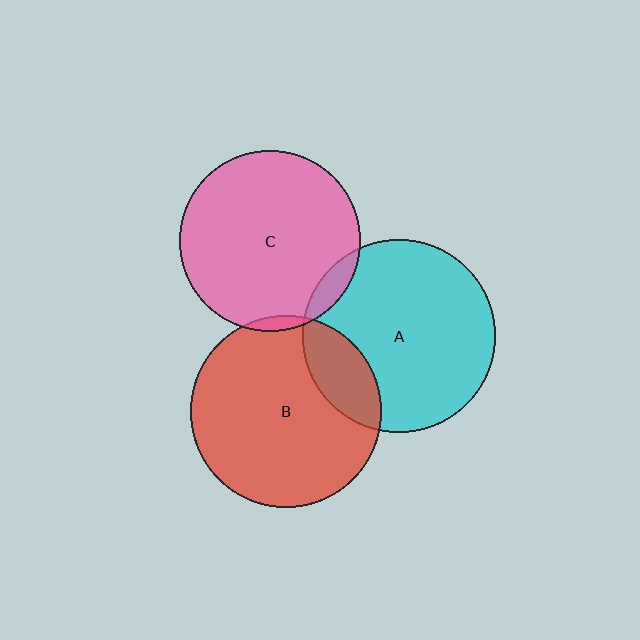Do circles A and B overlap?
Yes.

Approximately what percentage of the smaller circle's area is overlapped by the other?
Approximately 20%.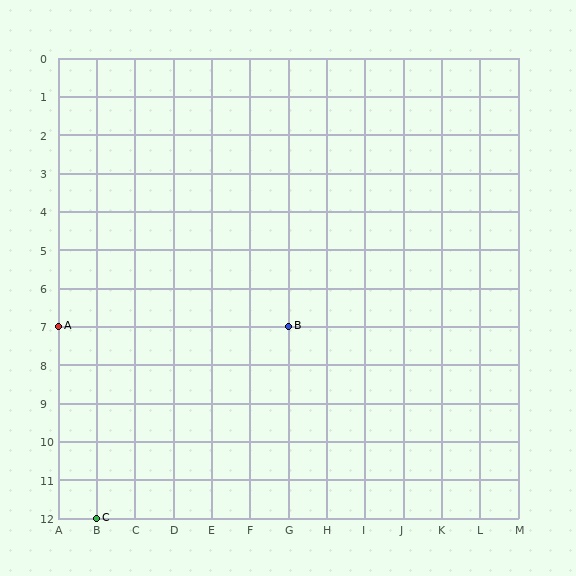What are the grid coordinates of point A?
Point A is at grid coordinates (A, 7).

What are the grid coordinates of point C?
Point C is at grid coordinates (B, 12).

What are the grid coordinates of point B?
Point B is at grid coordinates (G, 7).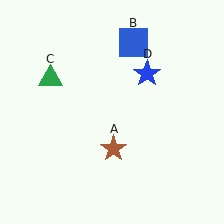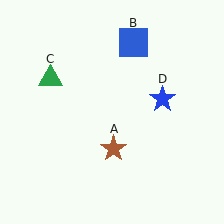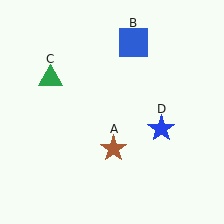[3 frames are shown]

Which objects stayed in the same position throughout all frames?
Brown star (object A) and blue square (object B) and green triangle (object C) remained stationary.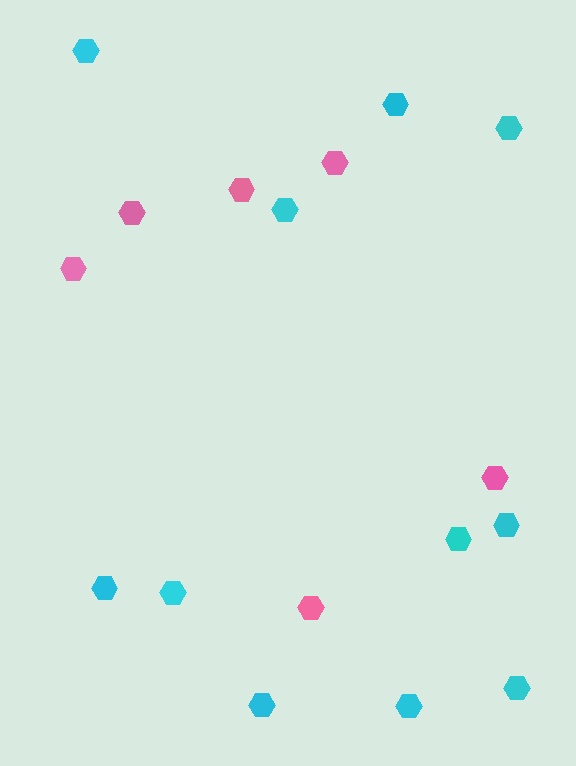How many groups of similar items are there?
There are 2 groups: one group of cyan hexagons (11) and one group of pink hexagons (6).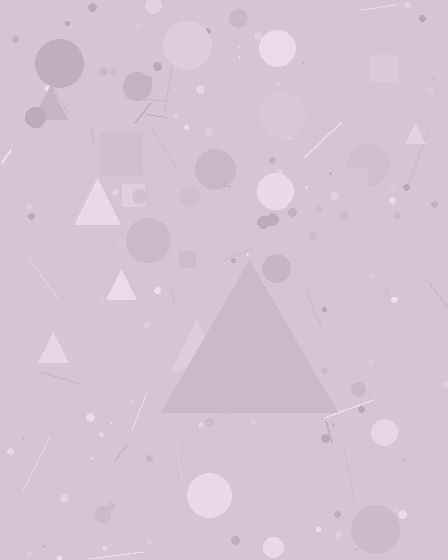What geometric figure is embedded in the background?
A triangle is embedded in the background.